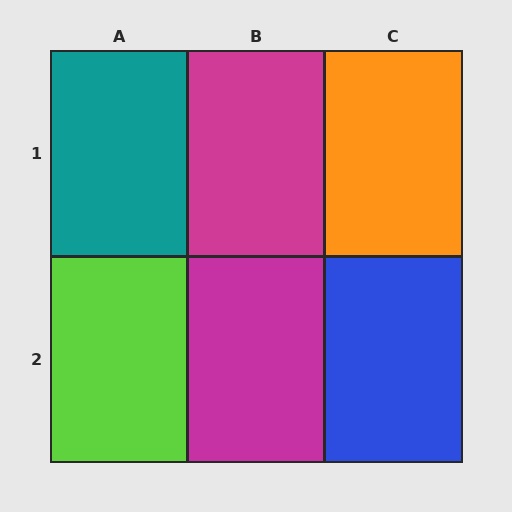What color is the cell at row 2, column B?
Magenta.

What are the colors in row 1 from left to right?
Teal, magenta, orange.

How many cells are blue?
1 cell is blue.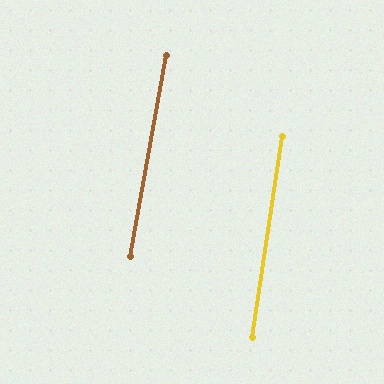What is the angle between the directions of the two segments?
Approximately 1 degree.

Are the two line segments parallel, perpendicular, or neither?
Parallel — their directions differ by only 1.3°.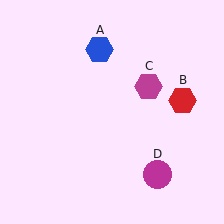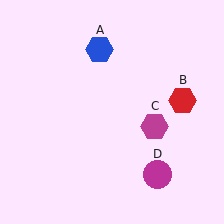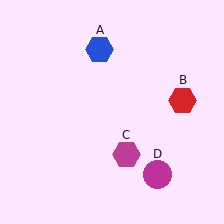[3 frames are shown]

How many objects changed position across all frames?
1 object changed position: magenta hexagon (object C).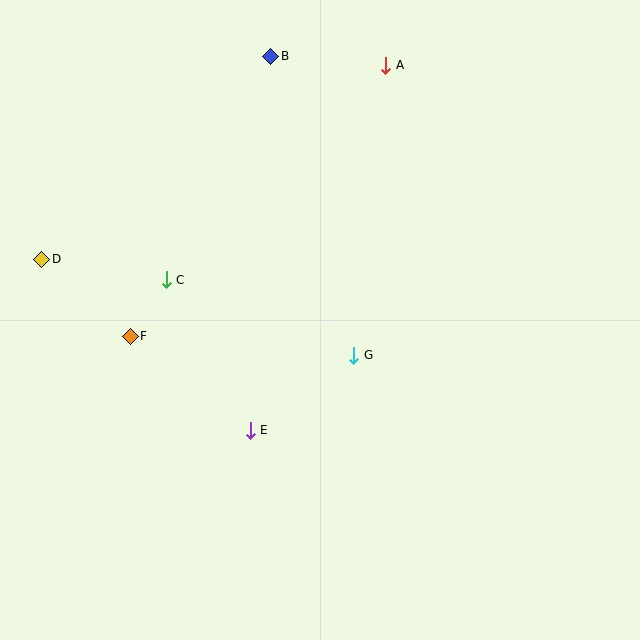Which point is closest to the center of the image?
Point G at (354, 355) is closest to the center.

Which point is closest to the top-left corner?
Point D is closest to the top-left corner.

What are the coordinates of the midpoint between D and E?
The midpoint between D and E is at (146, 345).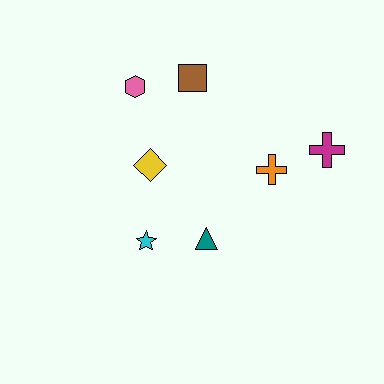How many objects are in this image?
There are 7 objects.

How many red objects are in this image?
There are no red objects.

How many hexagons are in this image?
There is 1 hexagon.